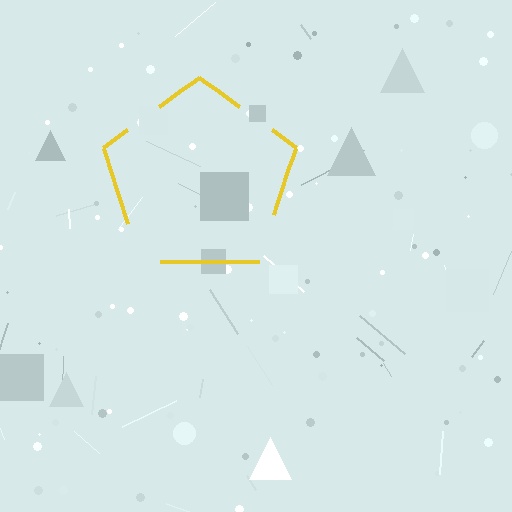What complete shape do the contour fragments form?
The contour fragments form a pentagon.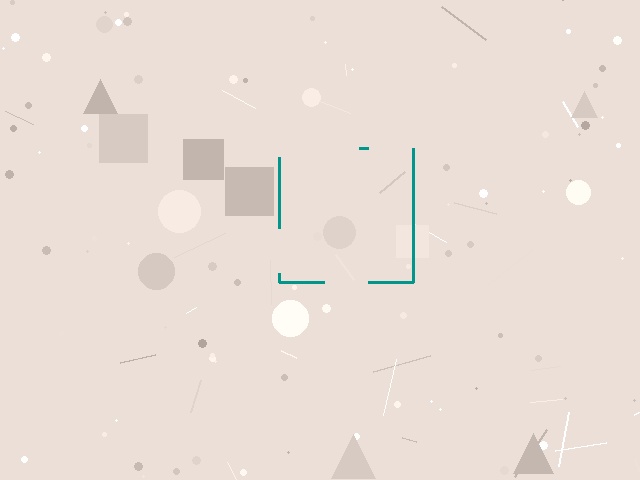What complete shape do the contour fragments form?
The contour fragments form a square.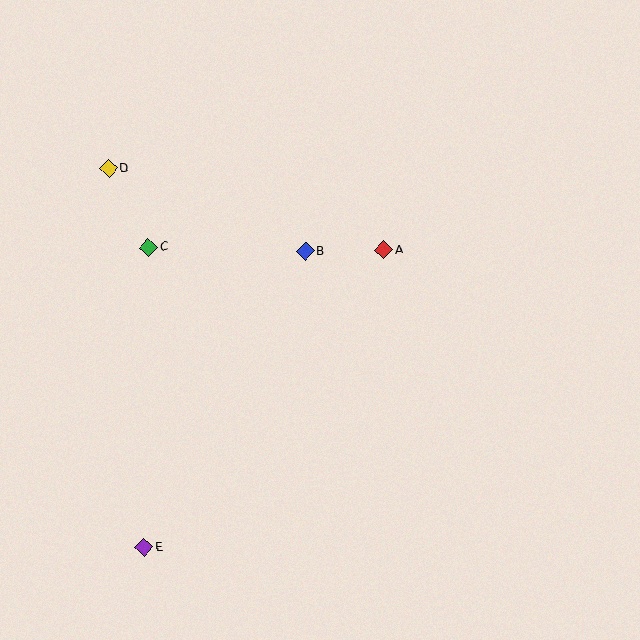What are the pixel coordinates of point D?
Point D is at (109, 168).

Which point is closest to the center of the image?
Point B at (305, 252) is closest to the center.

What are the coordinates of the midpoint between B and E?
The midpoint between B and E is at (225, 399).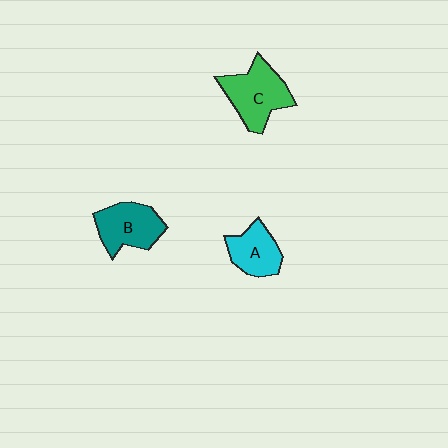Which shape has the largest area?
Shape C (green).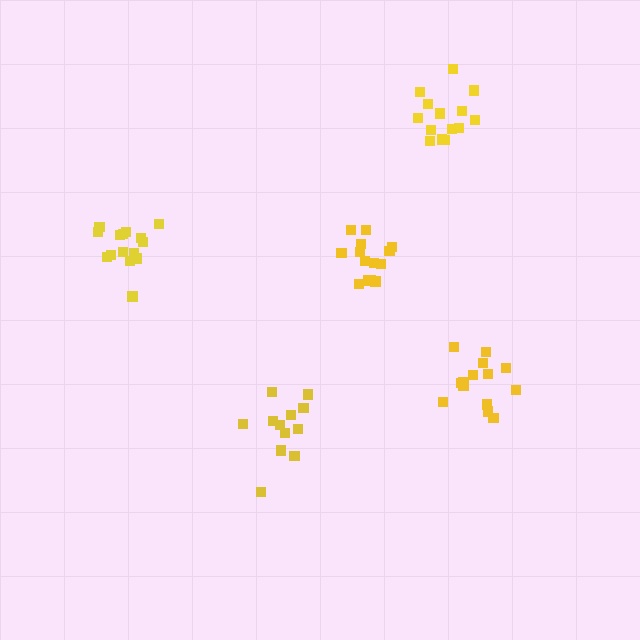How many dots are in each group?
Group 1: 15 dots, Group 2: 15 dots, Group 3: 12 dots, Group 4: 14 dots, Group 5: 14 dots (70 total).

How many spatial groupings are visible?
There are 5 spatial groupings.